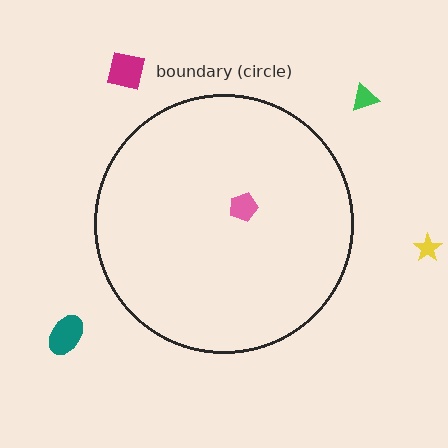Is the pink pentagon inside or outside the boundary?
Inside.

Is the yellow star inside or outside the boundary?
Outside.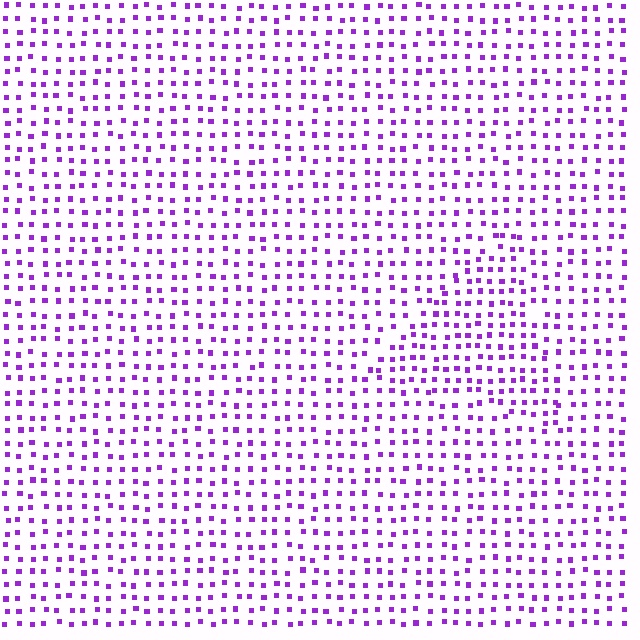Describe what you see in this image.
The image contains small purple elements arranged at two different densities. A triangle-shaped region is visible where the elements are more densely packed than the surrounding area.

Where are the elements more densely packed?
The elements are more densely packed inside the triangle boundary.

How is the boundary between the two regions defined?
The boundary is defined by a change in element density (approximately 1.4x ratio). All elements are the same color, size, and shape.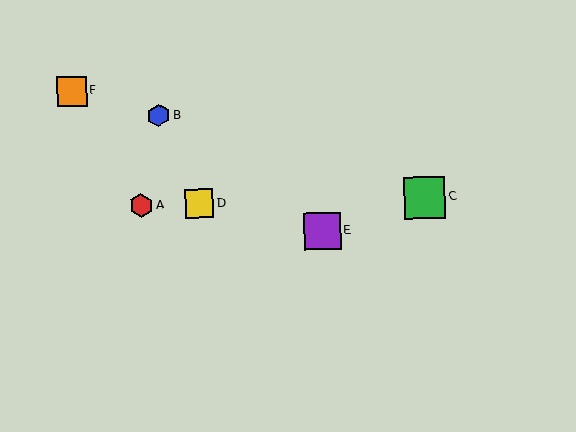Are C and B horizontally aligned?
No, C is at y≈197 and B is at y≈115.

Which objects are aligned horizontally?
Objects A, C, D are aligned horizontally.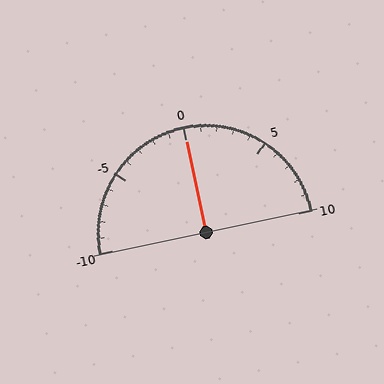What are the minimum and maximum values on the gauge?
The gauge ranges from -10 to 10.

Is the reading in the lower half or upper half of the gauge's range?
The reading is in the upper half of the range (-10 to 10).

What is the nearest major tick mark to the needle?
The nearest major tick mark is 0.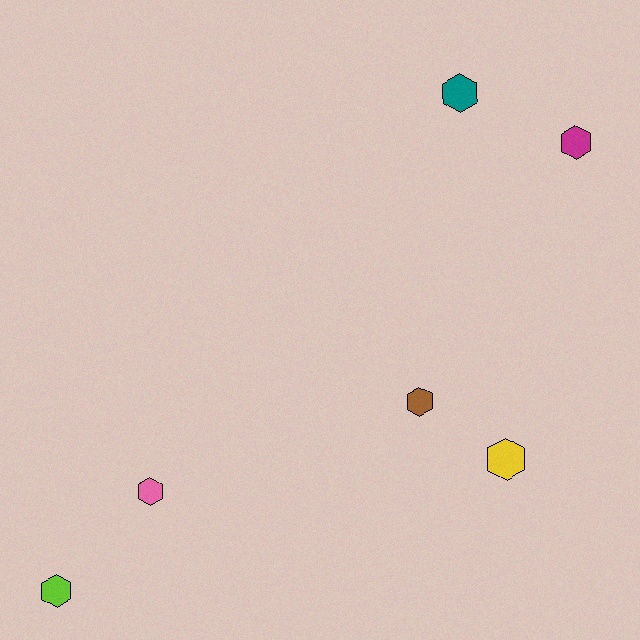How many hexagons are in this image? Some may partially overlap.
There are 6 hexagons.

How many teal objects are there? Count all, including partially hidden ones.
There is 1 teal object.